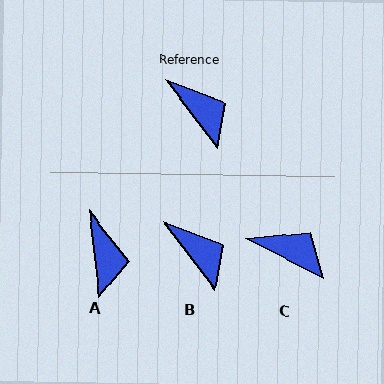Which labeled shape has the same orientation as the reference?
B.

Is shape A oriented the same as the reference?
No, it is off by about 31 degrees.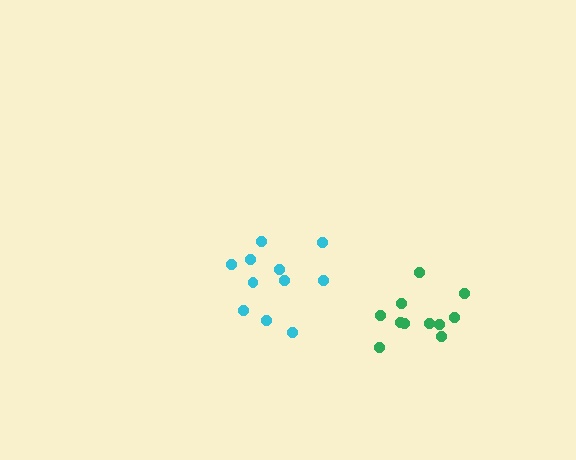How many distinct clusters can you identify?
There are 2 distinct clusters.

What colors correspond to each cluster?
The clusters are colored: cyan, green.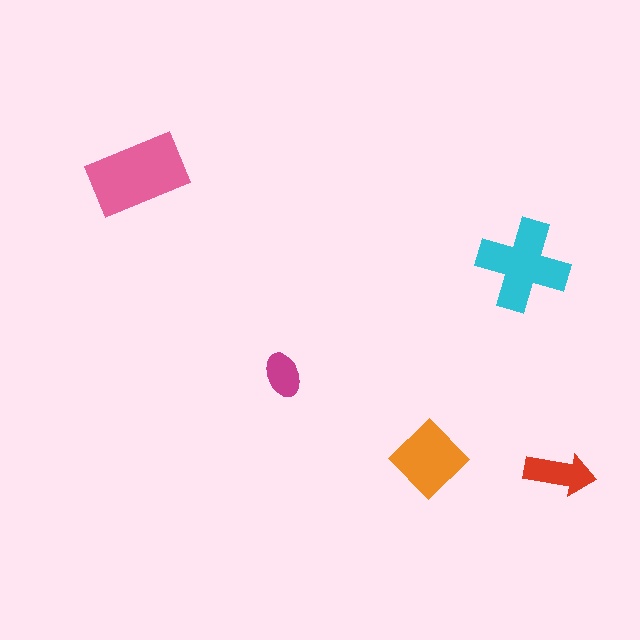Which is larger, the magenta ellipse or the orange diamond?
The orange diamond.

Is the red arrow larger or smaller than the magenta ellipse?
Larger.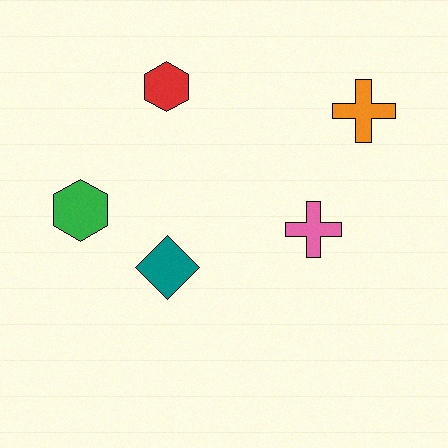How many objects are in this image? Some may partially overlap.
There are 5 objects.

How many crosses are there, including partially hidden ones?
There are 2 crosses.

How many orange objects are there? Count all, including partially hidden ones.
There is 1 orange object.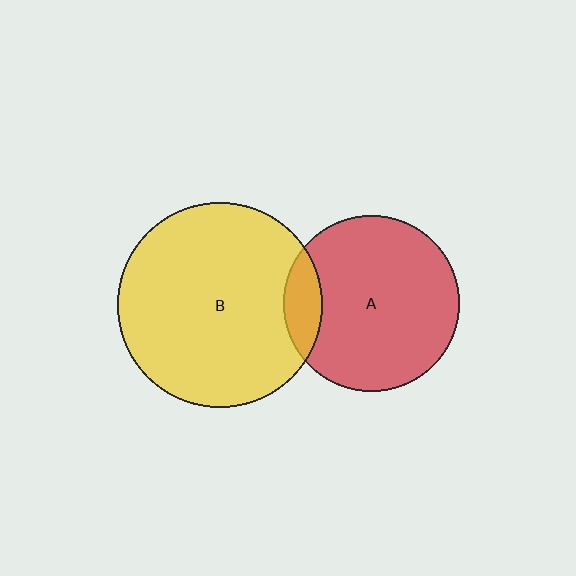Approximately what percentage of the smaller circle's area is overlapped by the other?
Approximately 10%.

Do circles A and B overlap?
Yes.